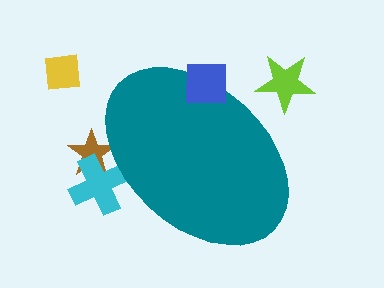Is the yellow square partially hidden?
No, the yellow square is fully visible.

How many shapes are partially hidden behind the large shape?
2 shapes are partially hidden.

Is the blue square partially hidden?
No, the blue square is fully visible.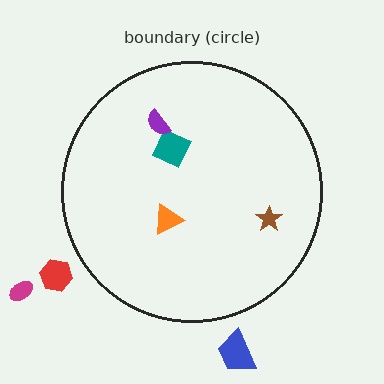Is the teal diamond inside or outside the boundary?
Inside.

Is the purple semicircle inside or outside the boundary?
Inside.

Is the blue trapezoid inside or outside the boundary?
Outside.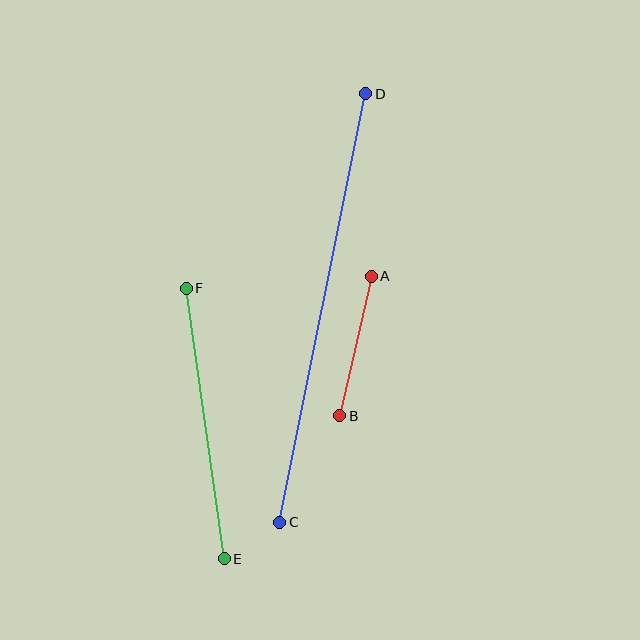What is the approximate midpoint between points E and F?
The midpoint is at approximately (205, 423) pixels.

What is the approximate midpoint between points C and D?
The midpoint is at approximately (323, 308) pixels.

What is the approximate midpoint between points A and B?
The midpoint is at approximately (356, 346) pixels.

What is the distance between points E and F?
The distance is approximately 273 pixels.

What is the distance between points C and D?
The distance is approximately 437 pixels.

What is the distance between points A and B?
The distance is approximately 143 pixels.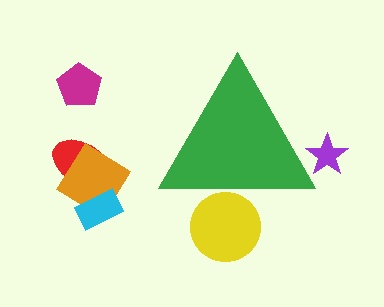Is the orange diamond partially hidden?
No, the orange diamond is fully visible.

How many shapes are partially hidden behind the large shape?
2 shapes are partially hidden.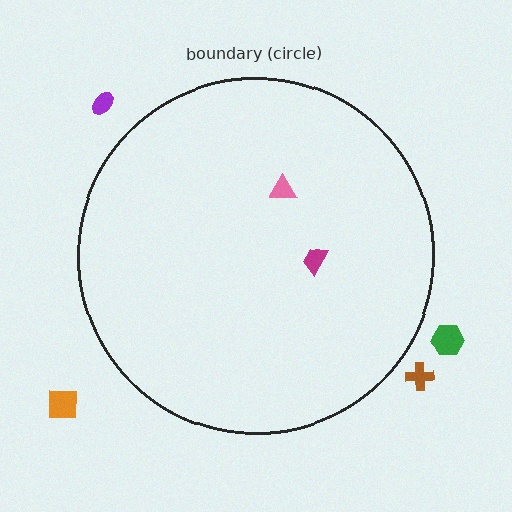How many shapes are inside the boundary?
2 inside, 4 outside.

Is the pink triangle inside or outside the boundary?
Inside.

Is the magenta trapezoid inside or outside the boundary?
Inside.